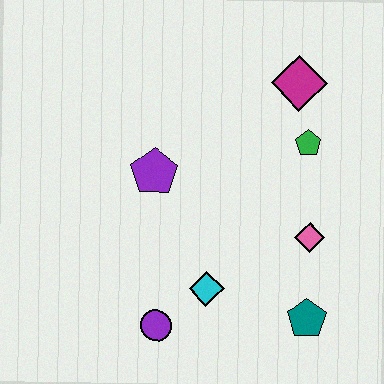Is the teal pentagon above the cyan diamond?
No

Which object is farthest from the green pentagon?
The purple circle is farthest from the green pentagon.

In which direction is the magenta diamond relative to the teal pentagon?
The magenta diamond is above the teal pentagon.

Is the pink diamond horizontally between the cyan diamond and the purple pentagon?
No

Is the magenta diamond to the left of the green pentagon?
Yes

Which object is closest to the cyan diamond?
The purple circle is closest to the cyan diamond.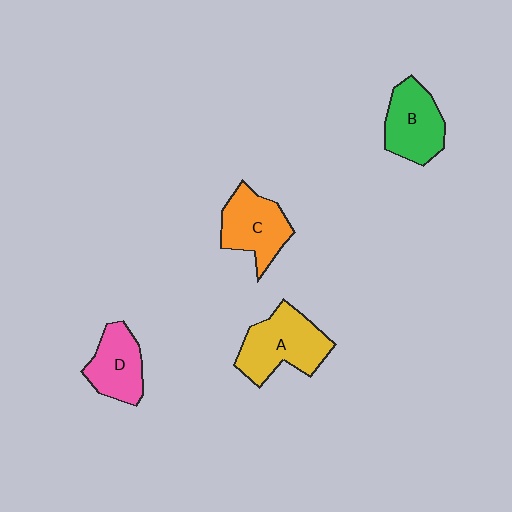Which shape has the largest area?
Shape A (yellow).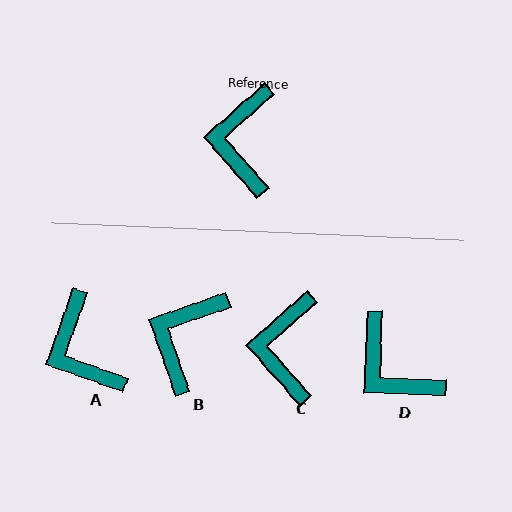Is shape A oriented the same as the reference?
No, it is off by about 29 degrees.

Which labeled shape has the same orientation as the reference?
C.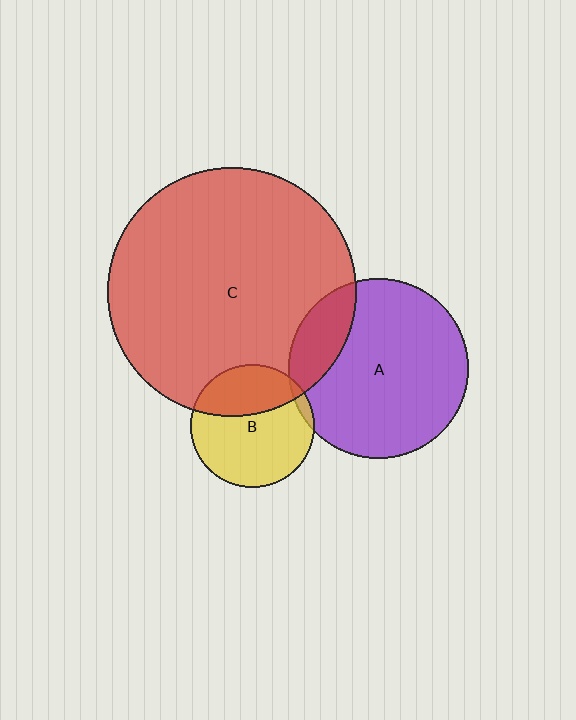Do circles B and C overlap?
Yes.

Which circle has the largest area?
Circle C (red).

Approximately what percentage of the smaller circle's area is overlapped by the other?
Approximately 35%.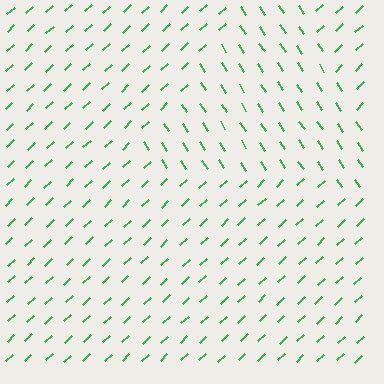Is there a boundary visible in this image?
Yes, there is a texture boundary formed by a change in line orientation.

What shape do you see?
I see a triangle.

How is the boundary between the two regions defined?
The boundary is defined purely by a change in line orientation (approximately 80 degrees difference). All lines are the same color and thickness.